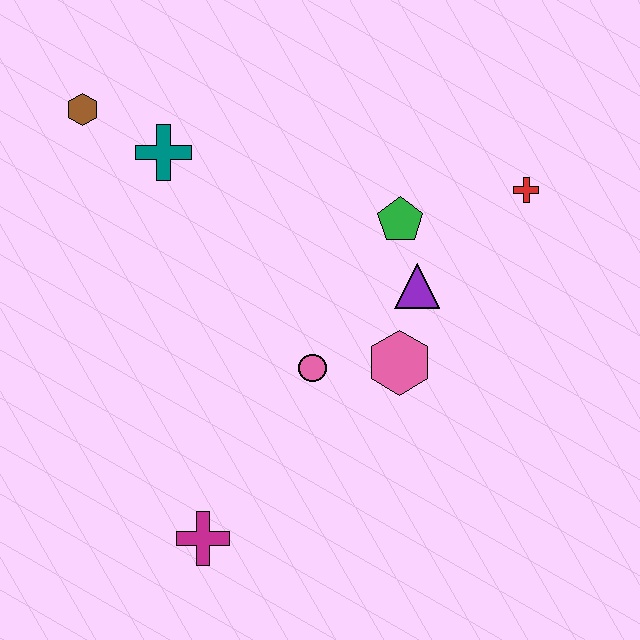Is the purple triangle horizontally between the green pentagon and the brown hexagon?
No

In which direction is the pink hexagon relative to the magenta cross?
The pink hexagon is to the right of the magenta cross.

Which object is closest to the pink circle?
The pink hexagon is closest to the pink circle.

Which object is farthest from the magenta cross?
The red cross is farthest from the magenta cross.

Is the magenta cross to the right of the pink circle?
No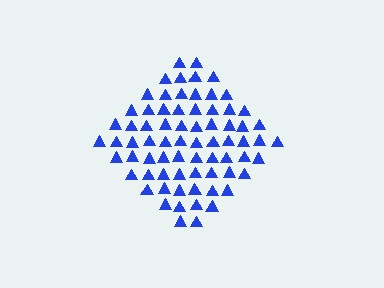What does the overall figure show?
The overall figure shows a diamond.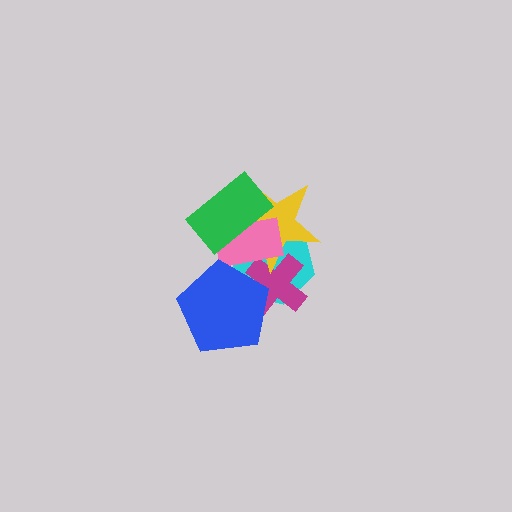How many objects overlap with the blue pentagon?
3 objects overlap with the blue pentagon.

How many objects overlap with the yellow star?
4 objects overlap with the yellow star.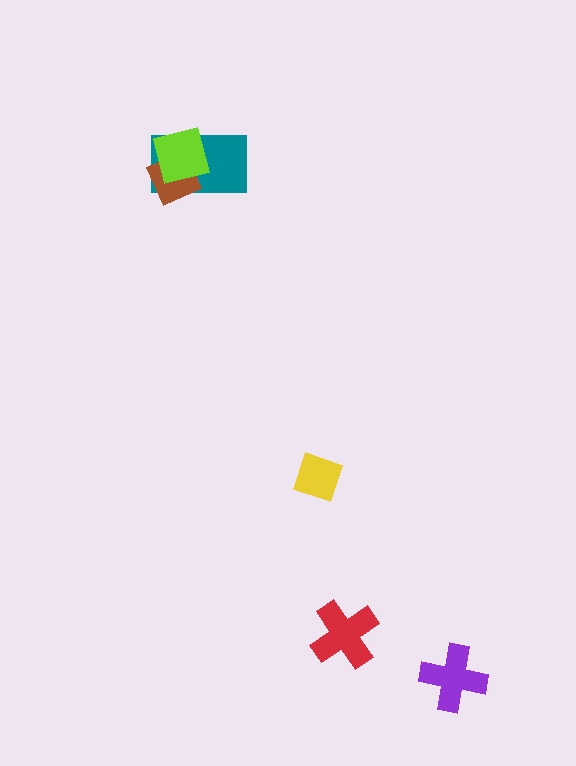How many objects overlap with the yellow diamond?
0 objects overlap with the yellow diamond.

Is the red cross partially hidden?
No, no other shape covers it.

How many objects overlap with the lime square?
2 objects overlap with the lime square.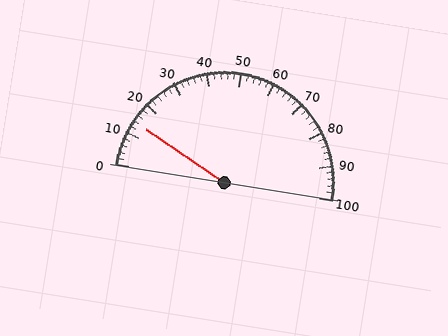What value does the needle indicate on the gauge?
The needle indicates approximately 14.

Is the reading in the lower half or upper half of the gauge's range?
The reading is in the lower half of the range (0 to 100).